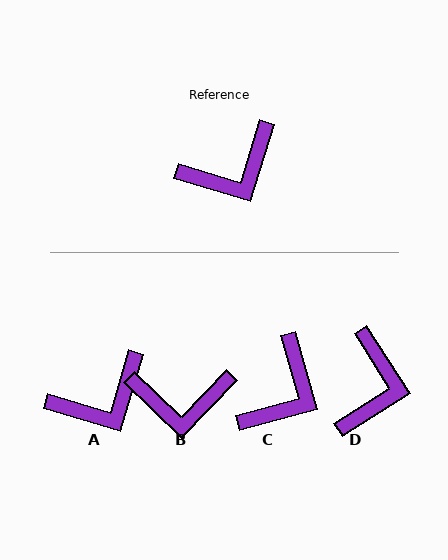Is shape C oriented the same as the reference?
No, it is off by about 32 degrees.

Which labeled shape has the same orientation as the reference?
A.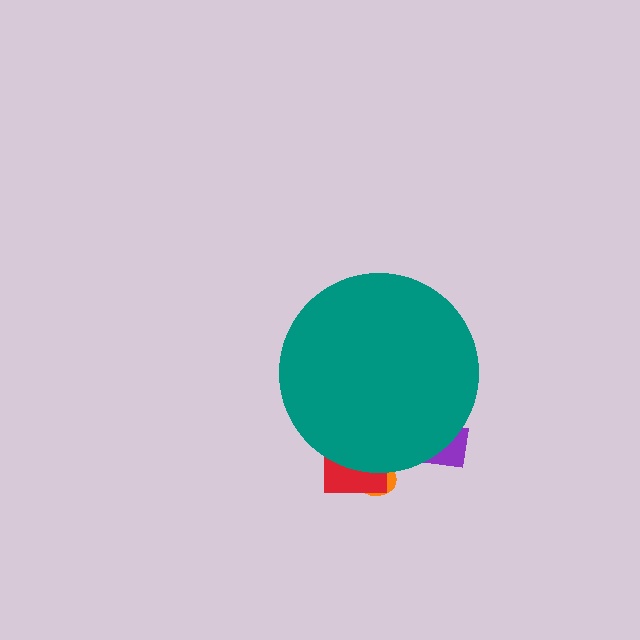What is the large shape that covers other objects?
A teal circle.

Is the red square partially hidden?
Yes, the red square is partially hidden behind the teal circle.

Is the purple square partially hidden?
Yes, the purple square is partially hidden behind the teal circle.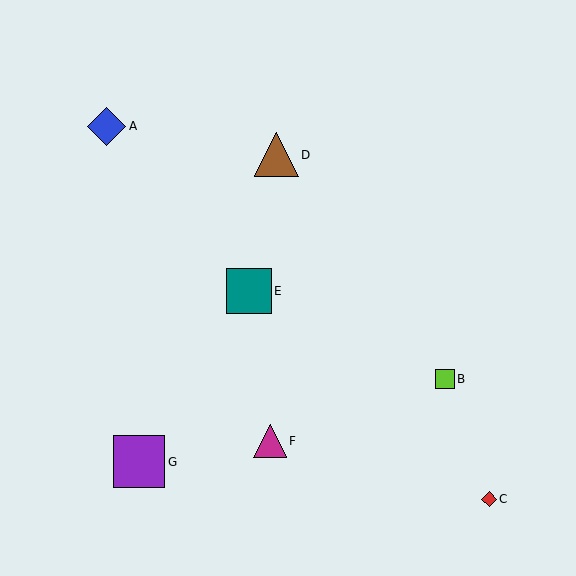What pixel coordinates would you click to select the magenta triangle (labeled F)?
Click at (270, 441) to select the magenta triangle F.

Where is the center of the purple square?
The center of the purple square is at (139, 462).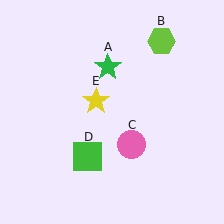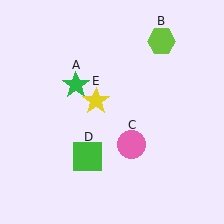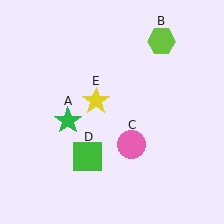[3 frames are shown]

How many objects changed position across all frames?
1 object changed position: green star (object A).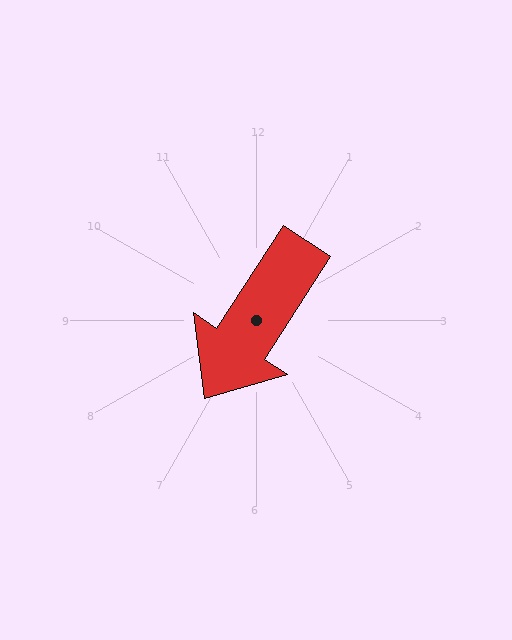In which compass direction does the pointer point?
Southwest.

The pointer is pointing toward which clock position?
Roughly 7 o'clock.